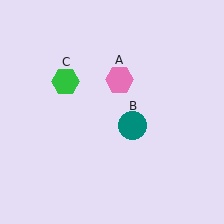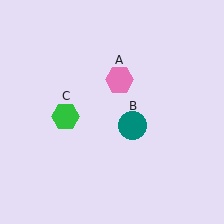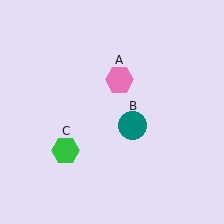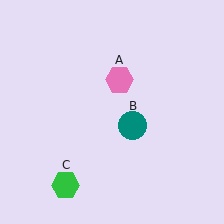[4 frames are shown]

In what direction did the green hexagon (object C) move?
The green hexagon (object C) moved down.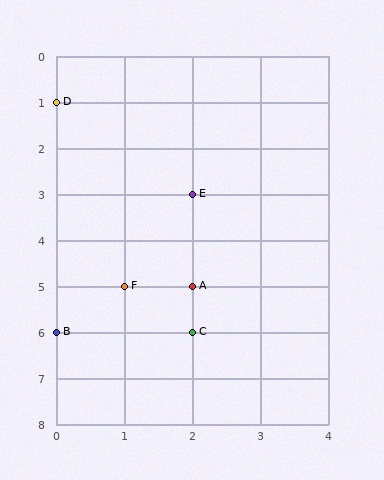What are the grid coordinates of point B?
Point B is at grid coordinates (0, 6).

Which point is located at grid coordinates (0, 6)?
Point B is at (0, 6).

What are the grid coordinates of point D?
Point D is at grid coordinates (0, 1).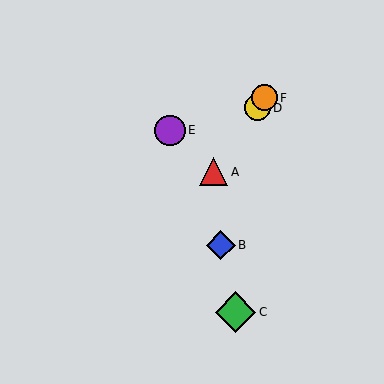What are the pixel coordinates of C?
Object C is at (235, 312).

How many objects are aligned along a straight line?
3 objects (A, D, F) are aligned along a straight line.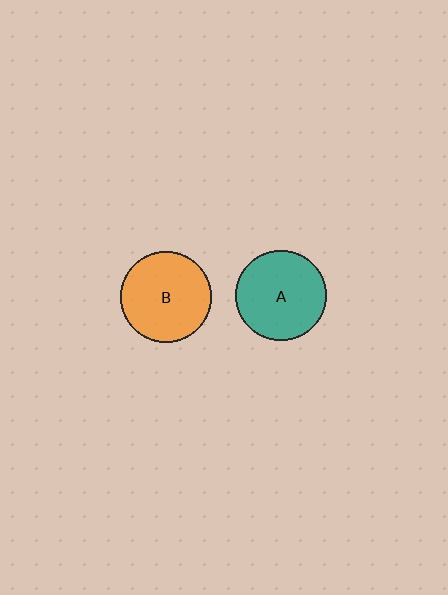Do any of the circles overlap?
No, none of the circles overlap.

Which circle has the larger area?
Circle B (orange).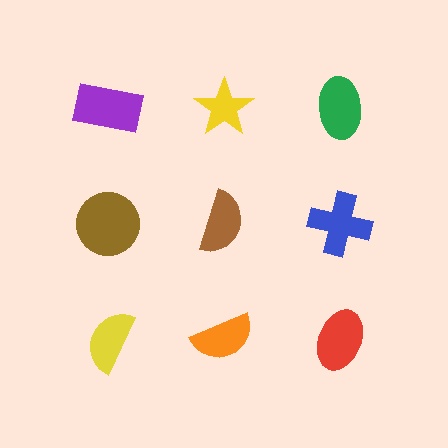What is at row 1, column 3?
A green ellipse.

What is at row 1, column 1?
A purple rectangle.